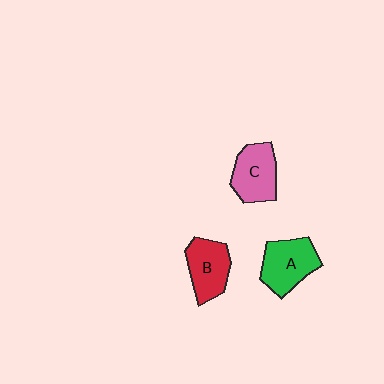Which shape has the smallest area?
Shape B (red).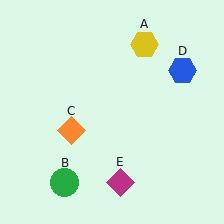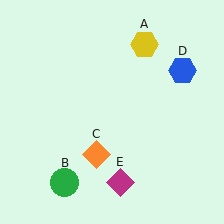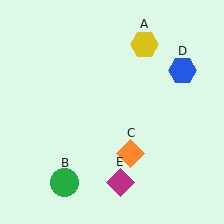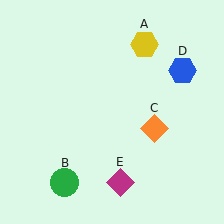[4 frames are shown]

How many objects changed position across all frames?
1 object changed position: orange diamond (object C).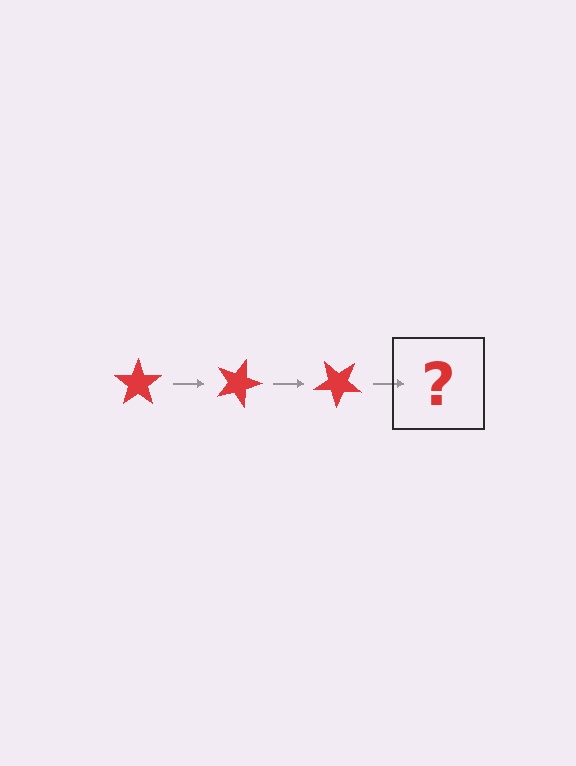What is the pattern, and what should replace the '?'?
The pattern is that the star rotates 20 degrees each step. The '?' should be a red star rotated 60 degrees.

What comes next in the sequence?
The next element should be a red star rotated 60 degrees.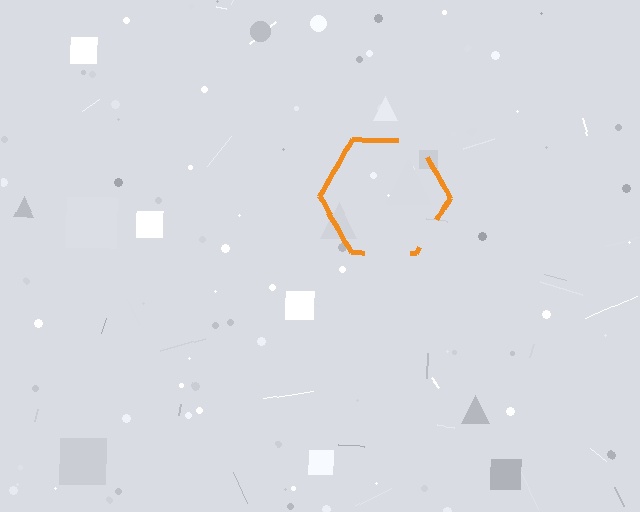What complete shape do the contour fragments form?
The contour fragments form a hexagon.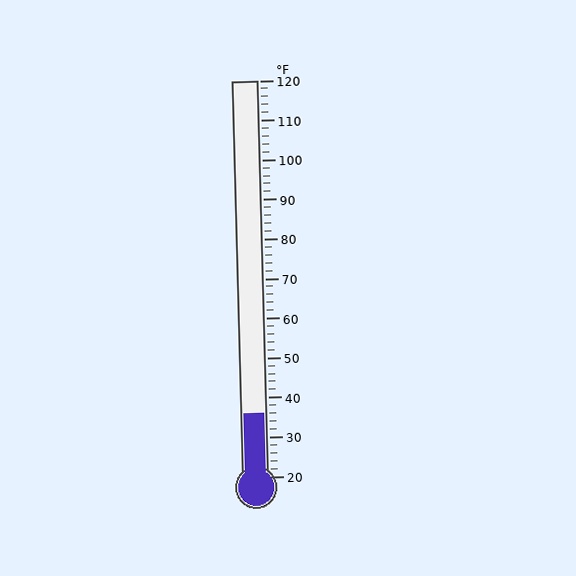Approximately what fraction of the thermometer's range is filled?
The thermometer is filled to approximately 15% of its range.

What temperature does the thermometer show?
The thermometer shows approximately 36°F.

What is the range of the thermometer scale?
The thermometer scale ranges from 20°F to 120°F.